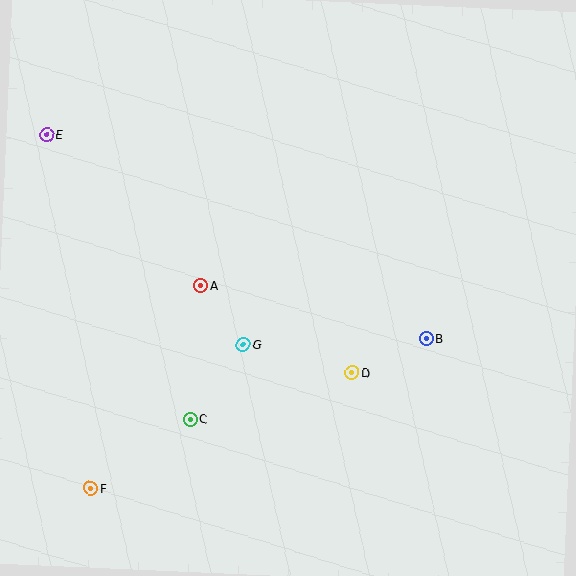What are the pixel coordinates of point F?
Point F is at (91, 488).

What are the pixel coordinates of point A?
Point A is at (201, 285).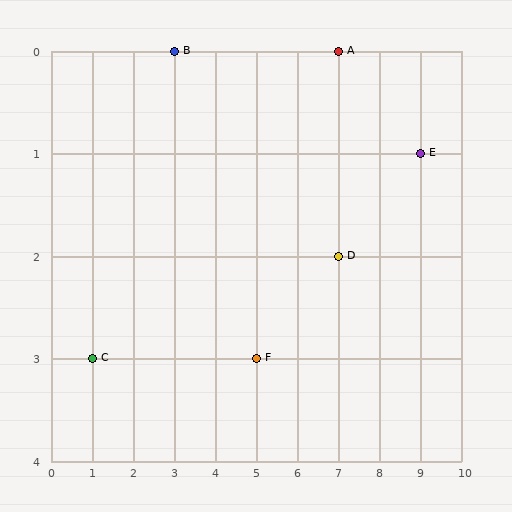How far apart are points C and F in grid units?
Points C and F are 4 columns apart.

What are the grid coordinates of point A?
Point A is at grid coordinates (7, 0).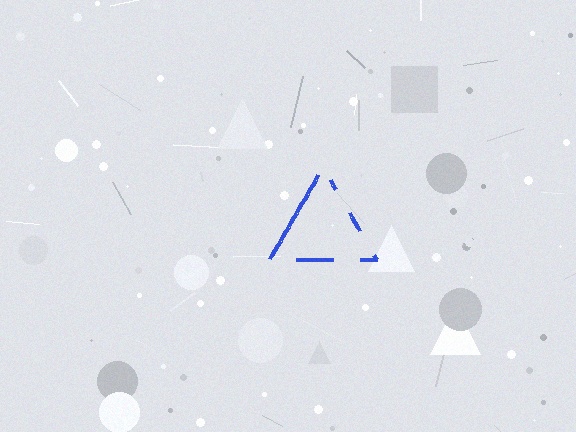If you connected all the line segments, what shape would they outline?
They would outline a triangle.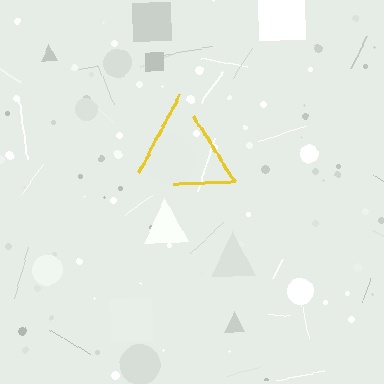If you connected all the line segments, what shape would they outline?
They would outline a triangle.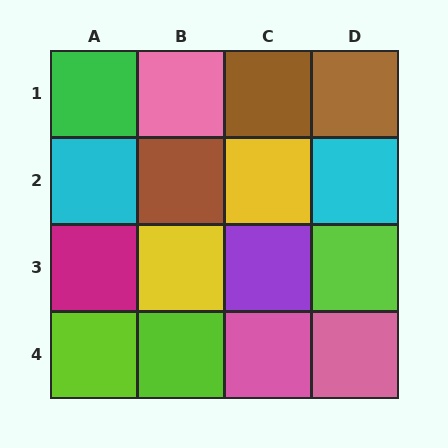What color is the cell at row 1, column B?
Pink.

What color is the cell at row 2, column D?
Cyan.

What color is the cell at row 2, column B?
Brown.